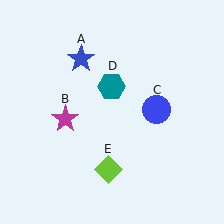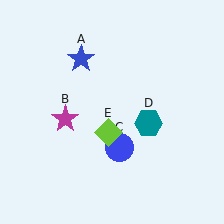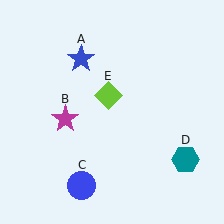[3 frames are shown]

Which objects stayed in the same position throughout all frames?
Blue star (object A) and magenta star (object B) remained stationary.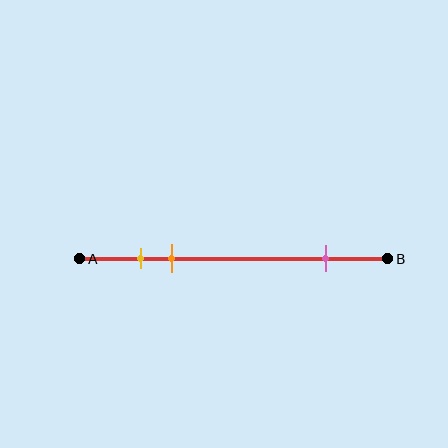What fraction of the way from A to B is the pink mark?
The pink mark is approximately 80% (0.8) of the way from A to B.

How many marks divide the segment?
There are 3 marks dividing the segment.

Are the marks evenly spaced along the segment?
No, the marks are not evenly spaced.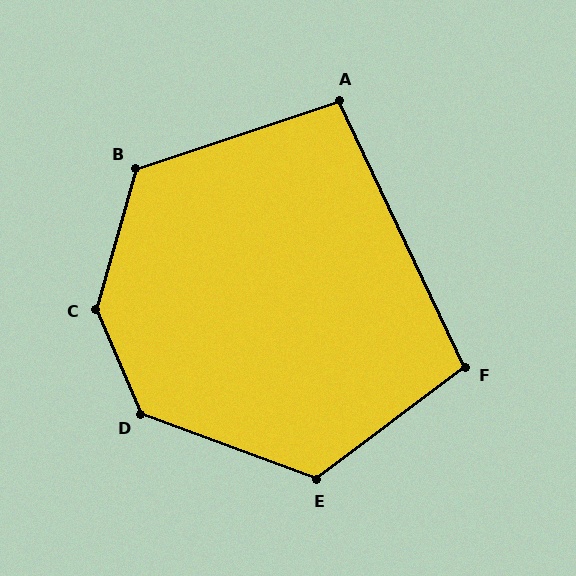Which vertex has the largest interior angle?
C, at approximately 141 degrees.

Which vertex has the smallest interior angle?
A, at approximately 97 degrees.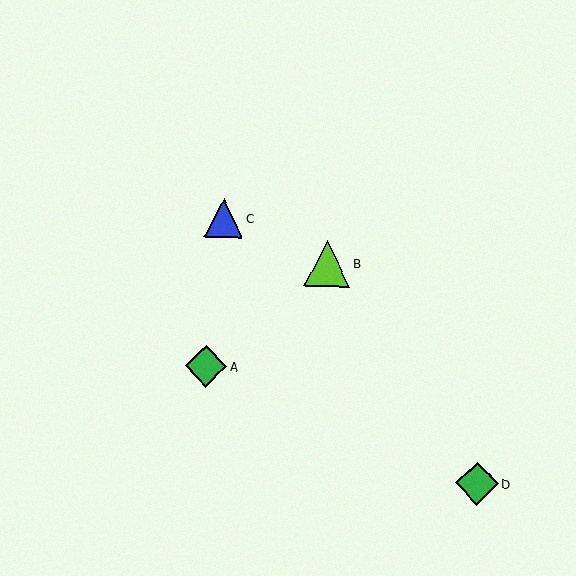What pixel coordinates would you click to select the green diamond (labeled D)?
Click at (477, 483) to select the green diamond D.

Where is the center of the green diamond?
The center of the green diamond is at (477, 483).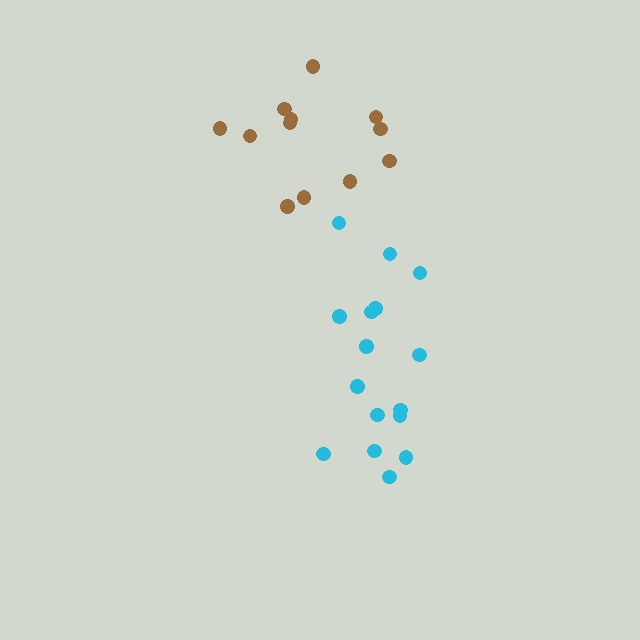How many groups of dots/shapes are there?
There are 2 groups.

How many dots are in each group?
Group 1: 12 dots, Group 2: 16 dots (28 total).